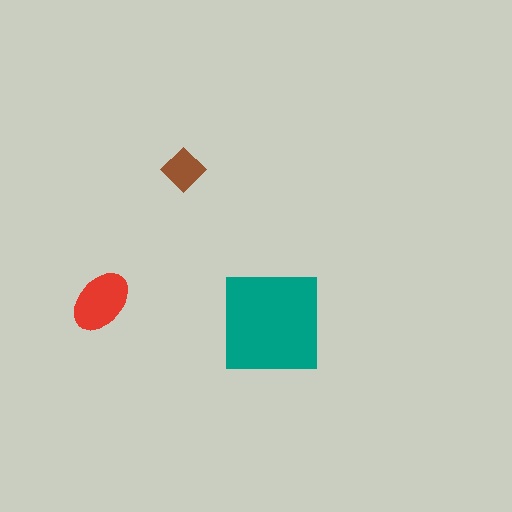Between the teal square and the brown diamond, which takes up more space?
The teal square.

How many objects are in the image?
There are 3 objects in the image.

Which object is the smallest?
The brown diamond.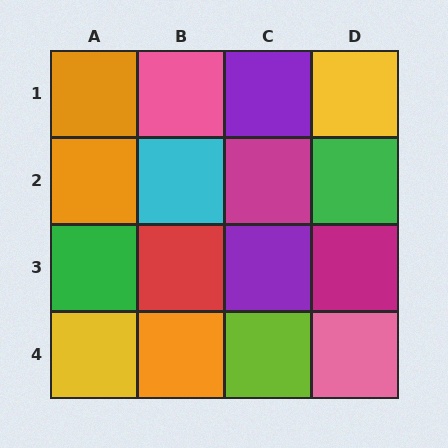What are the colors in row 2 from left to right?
Orange, cyan, magenta, green.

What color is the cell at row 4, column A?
Yellow.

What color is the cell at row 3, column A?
Green.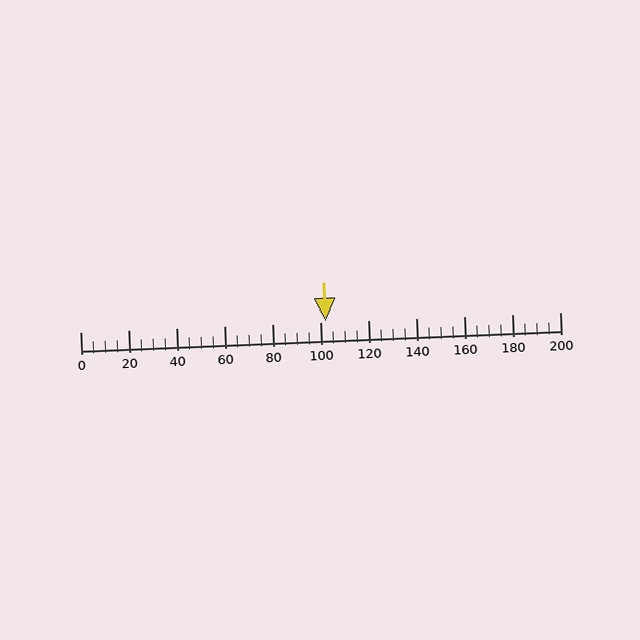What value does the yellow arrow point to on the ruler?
The yellow arrow points to approximately 102.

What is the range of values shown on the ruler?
The ruler shows values from 0 to 200.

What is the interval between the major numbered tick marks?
The major tick marks are spaced 20 units apart.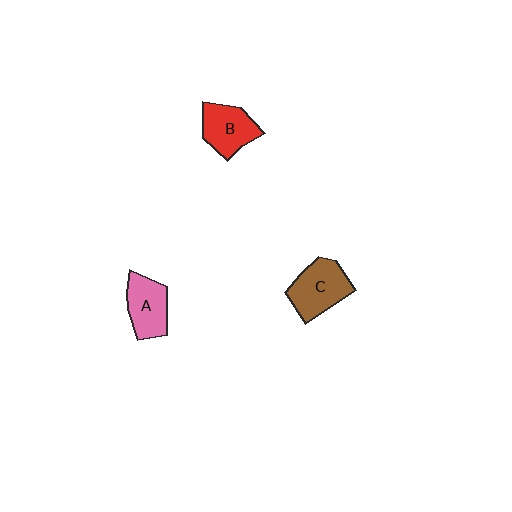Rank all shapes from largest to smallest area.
From largest to smallest: C (brown), B (red), A (pink).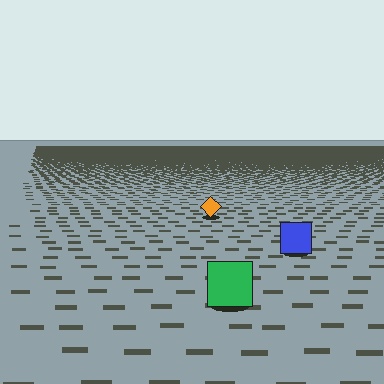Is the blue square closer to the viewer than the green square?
No. The green square is closer — you can tell from the texture gradient: the ground texture is coarser near it.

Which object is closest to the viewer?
The green square is closest. The texture marks near it are larger and more spread out.